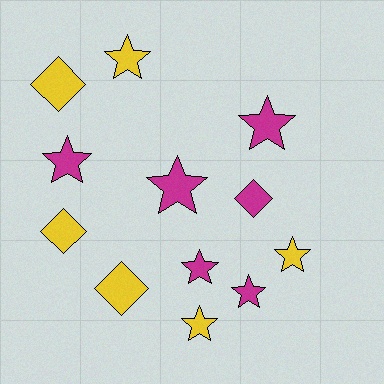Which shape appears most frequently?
Star, with 8 objects.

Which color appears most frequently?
Yellow, with 6 objects.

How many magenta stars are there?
There are 5 magenta stars.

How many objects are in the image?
There are 12 objects.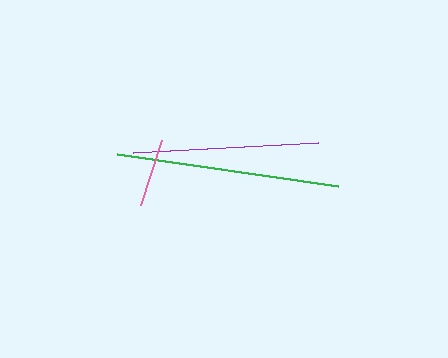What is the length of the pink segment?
The pink segment is approximately 68 pixels long.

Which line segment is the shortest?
The pink line is the shortest at approximately 68 pixels.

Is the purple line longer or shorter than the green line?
The green line is longer than the purple line.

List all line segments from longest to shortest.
From longest to shortest: green, purple, pink.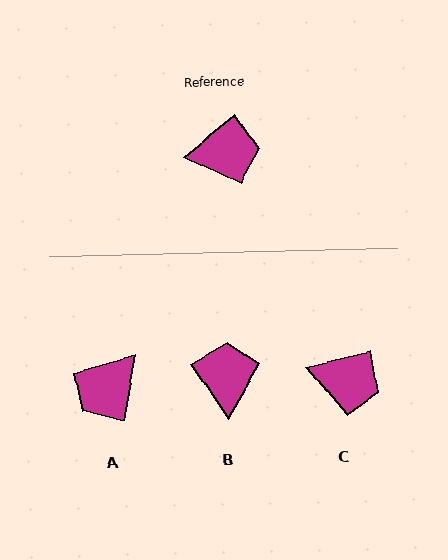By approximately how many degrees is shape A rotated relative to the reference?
Approximately 139 degrees clockwise.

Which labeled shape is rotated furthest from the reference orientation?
A, about 139 degrees away.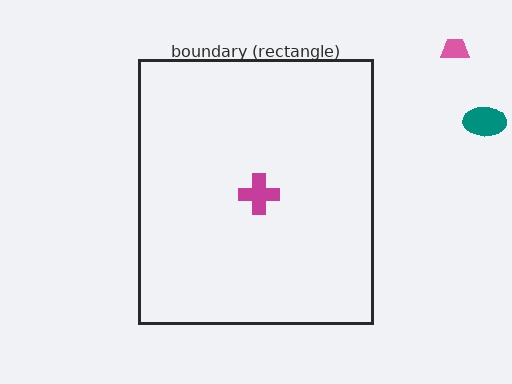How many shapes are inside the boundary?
1 inside, 2 outside.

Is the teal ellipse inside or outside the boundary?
Outside.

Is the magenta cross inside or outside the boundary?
Inside.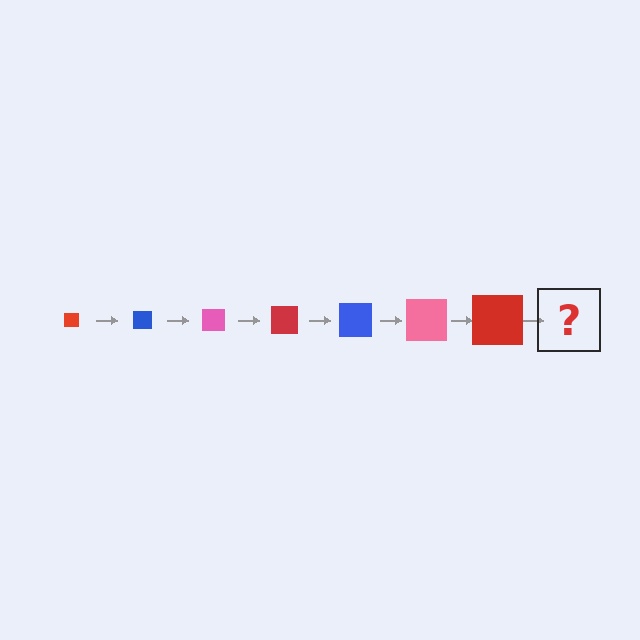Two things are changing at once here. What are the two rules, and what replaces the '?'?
The two rules are that the square grows larger each step and the color cycles through red, blue, and pink. The '?' should be a blue square, larger than the previous one.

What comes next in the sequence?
The next element should be a blue square, larger than the previous one.